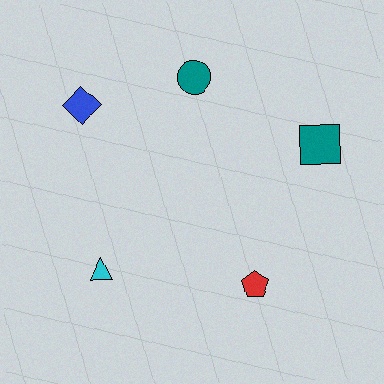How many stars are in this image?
There are no stars.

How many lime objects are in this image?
There are no lime objects.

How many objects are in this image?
There are 5 objects.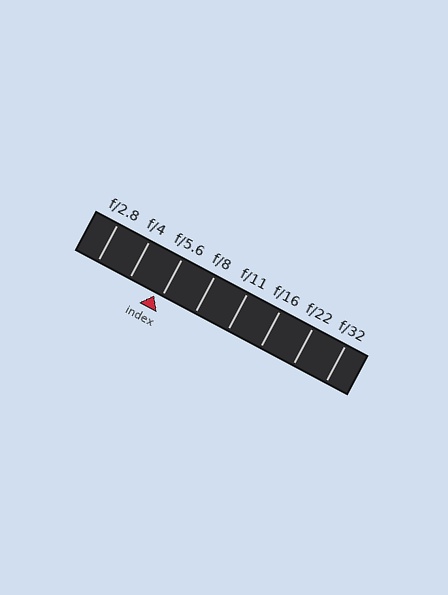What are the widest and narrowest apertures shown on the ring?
The widest aperture shown is f/2.8 and the narrowest is f/32.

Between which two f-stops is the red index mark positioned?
The index mark is between f/4 and f/5.6.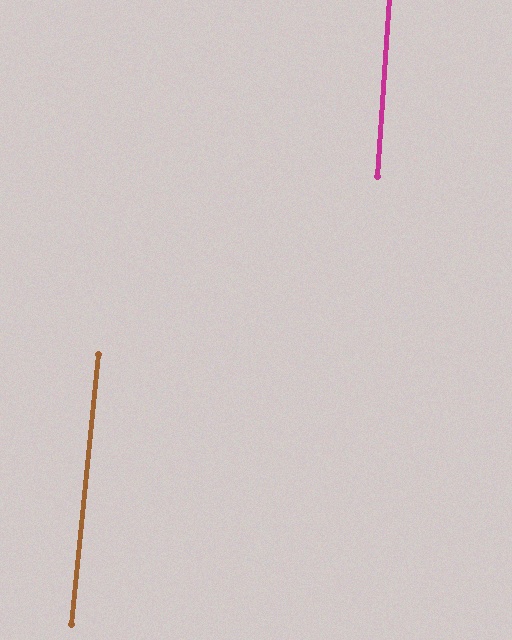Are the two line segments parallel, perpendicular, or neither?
Parallel — their directions differ by only 1.9°.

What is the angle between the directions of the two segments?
Approximately 2 degrees.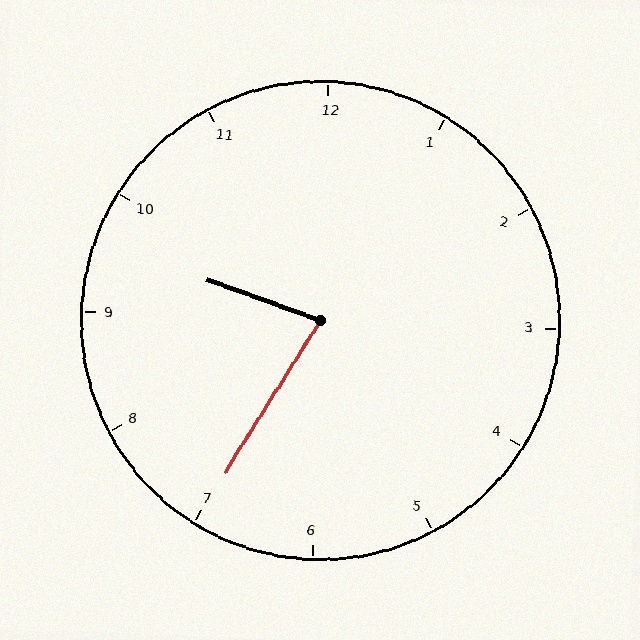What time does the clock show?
9:35.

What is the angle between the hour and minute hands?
Approximately 78 degrees.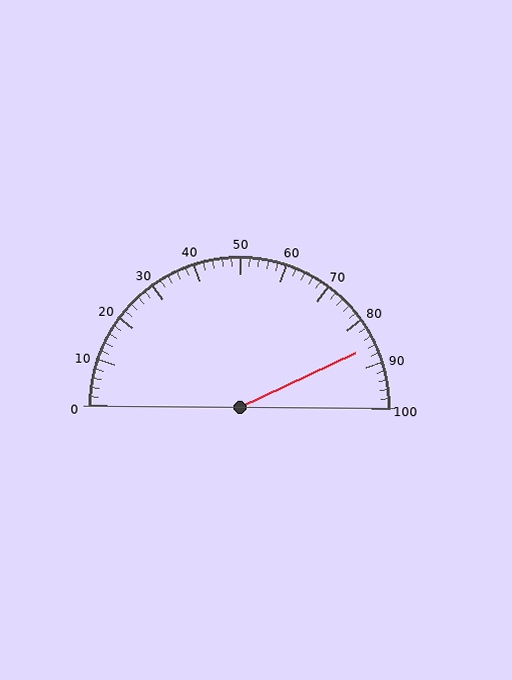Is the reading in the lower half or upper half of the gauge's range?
The reading is in the upper half of the range (0 to 100).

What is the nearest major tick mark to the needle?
The nearest major tick mark is 90.